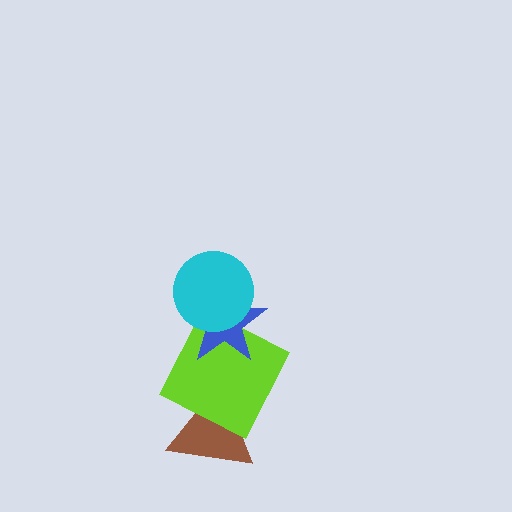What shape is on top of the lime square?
The blue star is on top of the lime square.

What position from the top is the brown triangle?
The brown triangle is 4th from the top.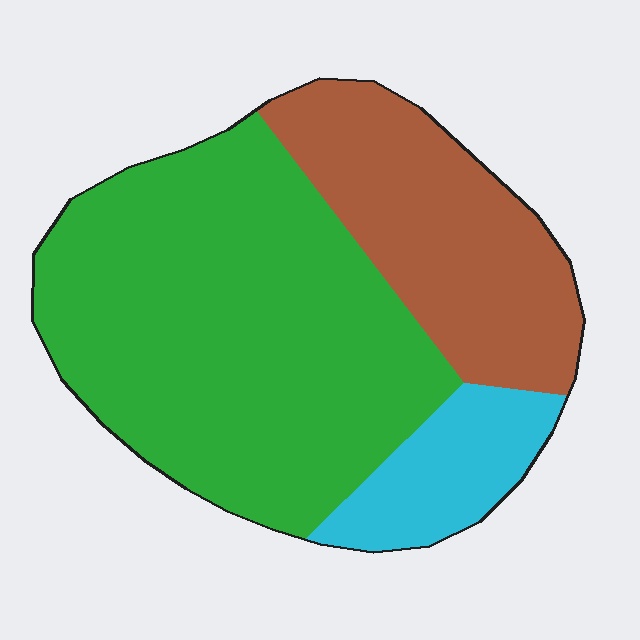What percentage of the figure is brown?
Brown covers roughly 30% of the figure.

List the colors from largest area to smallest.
From largest to smallest: green, brown, cyan.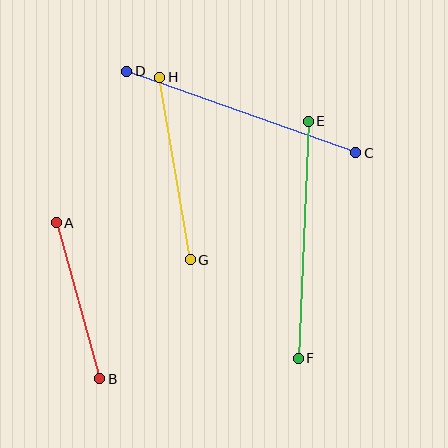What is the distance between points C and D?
The distance is approximately 243 pixels.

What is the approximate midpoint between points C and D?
The midpoint is at approximately (241, 112) pixels.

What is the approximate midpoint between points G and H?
The midpoint is at approximately (175, 169) pixels.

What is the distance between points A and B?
The distance is approximately 162 pixels.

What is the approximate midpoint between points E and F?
The midpoint is at approximately (303, 240) pixels.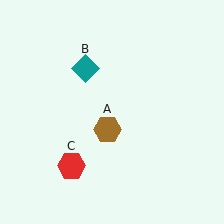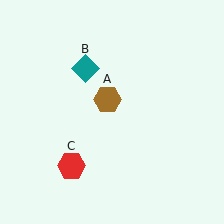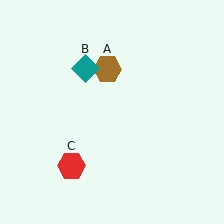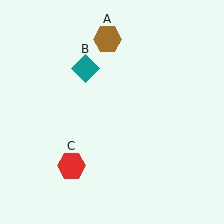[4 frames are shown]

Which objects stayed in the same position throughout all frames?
Teal diamond (object B) and red hexagon (object C) remained stationary.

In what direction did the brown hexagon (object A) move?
The brown hexagon (object A) moved up.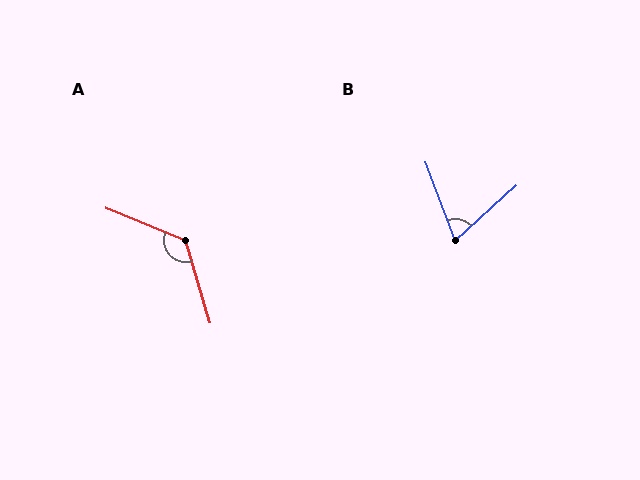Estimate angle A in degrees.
Approximately 129 degrees.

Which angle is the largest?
A, at approximately 129 degrees.